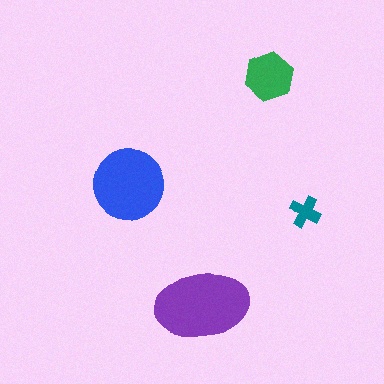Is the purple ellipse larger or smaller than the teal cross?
Larger.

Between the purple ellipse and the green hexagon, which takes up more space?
The purple ellipse.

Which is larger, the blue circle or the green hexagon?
The blue circle.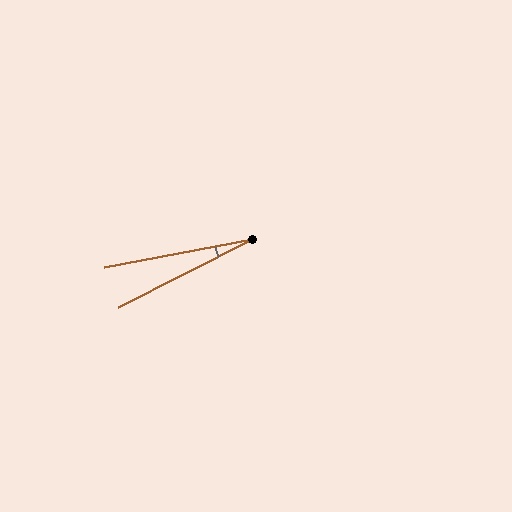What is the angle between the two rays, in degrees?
Approximately 16 degrees.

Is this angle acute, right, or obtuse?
It is acute.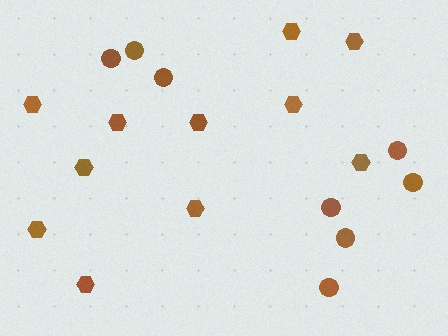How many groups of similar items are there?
There are 2 groups: one group of hexagons (11) and one group of circles (8).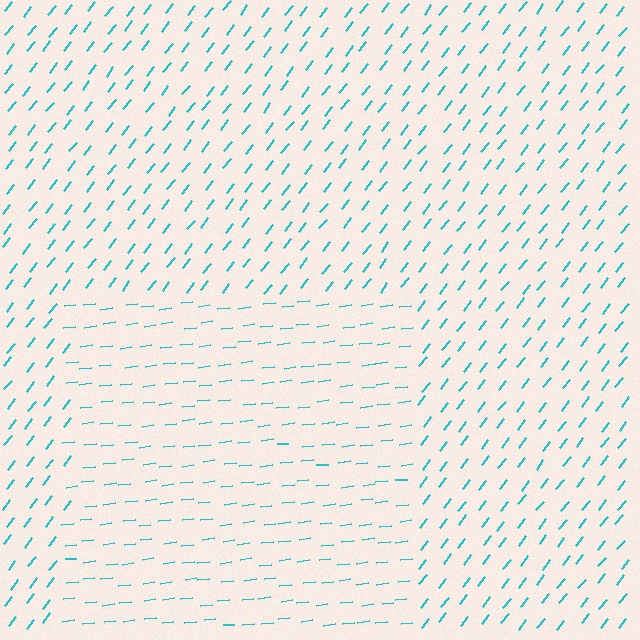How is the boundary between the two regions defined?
The boundary is defined purely by a change in line orientation (approximately 45 degrees difference). All lines are the same color and thickness.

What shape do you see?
I see a rectangle.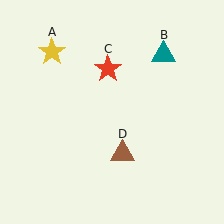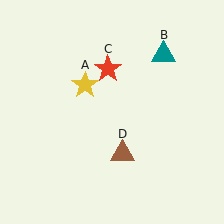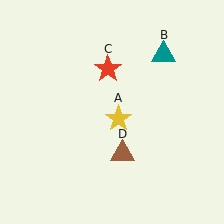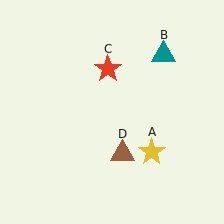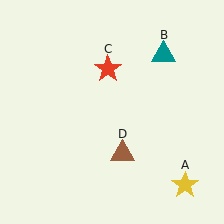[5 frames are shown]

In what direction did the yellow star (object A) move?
The yellow star (object A) moved down and to the right.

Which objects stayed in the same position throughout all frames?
Teal triangle (object B) and red star (object C) and brown triangle (object D) remained stationary.